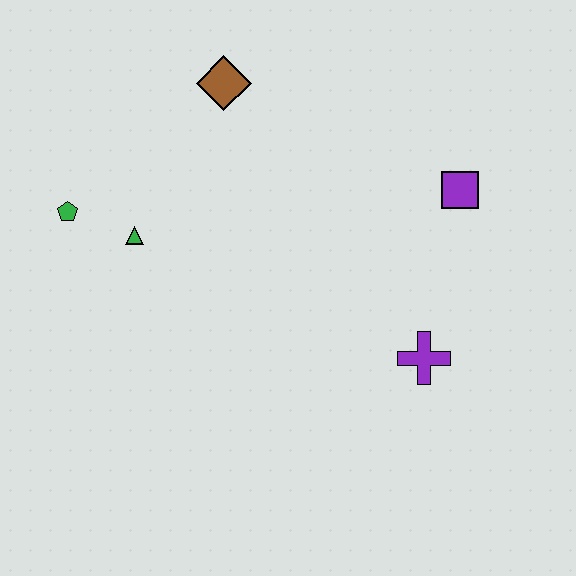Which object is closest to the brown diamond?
The green triangle is closest to the brown diamond.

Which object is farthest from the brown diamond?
The purple cross is farthest from the brown diamond.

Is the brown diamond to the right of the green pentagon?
Yes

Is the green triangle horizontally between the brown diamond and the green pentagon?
Yes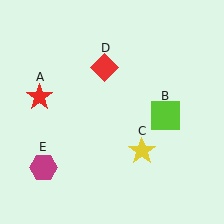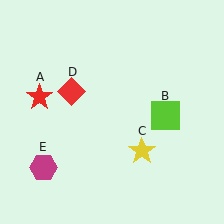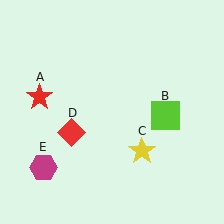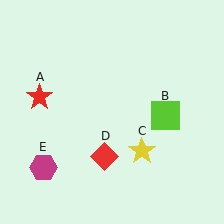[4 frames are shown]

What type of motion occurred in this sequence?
The red diamond (object D) rotated counterclockwise around the center of the scene.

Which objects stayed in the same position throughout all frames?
Red star (object A) and lime square (object B) and yellow star (object C) and magenta hexagon (object E) remained stationary.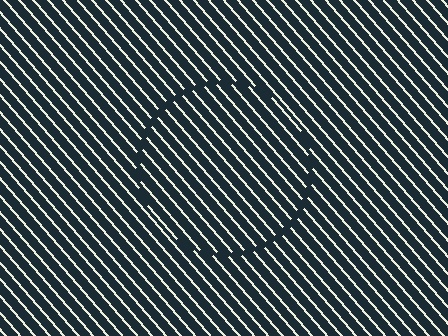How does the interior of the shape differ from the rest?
The interior of the shape contains the same grating, shifted by half a period — the contour is defined by the phase discontinuity where line-ends from the inner and outer gratings abut.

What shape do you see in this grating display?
An illusory circle. The interior of the shape contains the same grating, shifted by half a period — the contour is defined by the phase discontinuity where line-ends from the inner and outer gratings abut.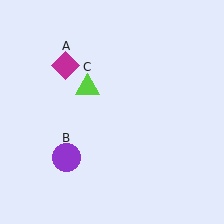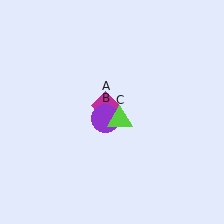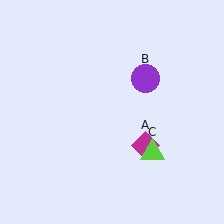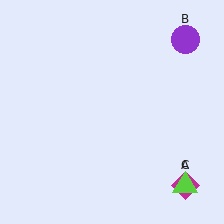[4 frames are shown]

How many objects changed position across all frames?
3 objects changed position: magenta diamond (object A), purple circle (object B), lime triangle (object C).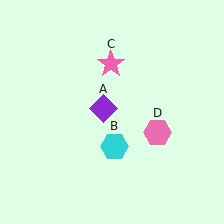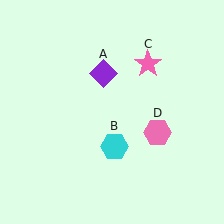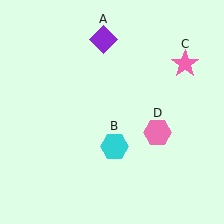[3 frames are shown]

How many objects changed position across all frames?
2 objects changed position: purple diamond (object A), pink star (object C).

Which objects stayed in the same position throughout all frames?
Cyan hexagon (object B) and pink hexagon (object D) remained stationary.